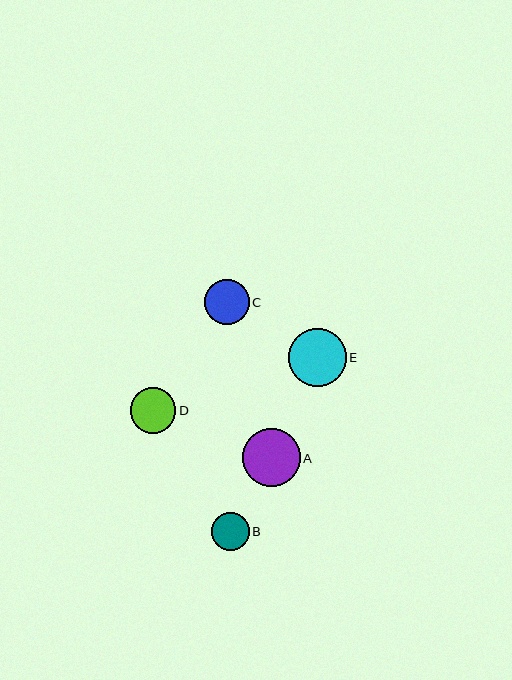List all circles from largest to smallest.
From largest to smallest: E, A, D, C, B.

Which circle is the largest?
Circle E is the largest with a size of approximately 58 pixels.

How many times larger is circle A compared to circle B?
Circle A is approximately 1.5 times the size of circle B.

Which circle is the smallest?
Circle B is the smallest with a size of approximately 38 pixels.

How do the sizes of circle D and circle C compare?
Circle D and circle C are approximately the same size.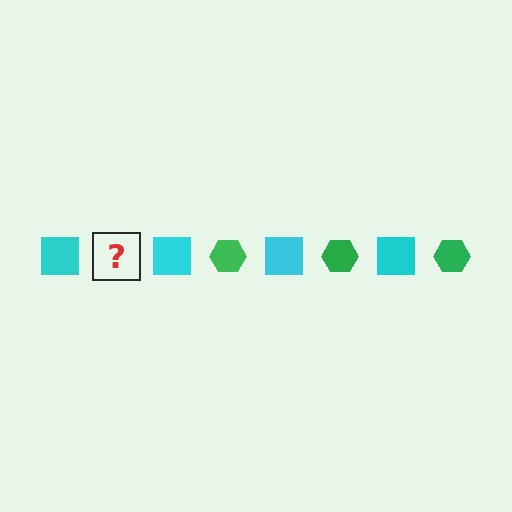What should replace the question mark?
The question mark should be replaced with a green hexagon.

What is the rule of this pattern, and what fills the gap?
The rule is that the pattern alternates between cyan square and green hexagon. The gap should be filled with a green hexagon.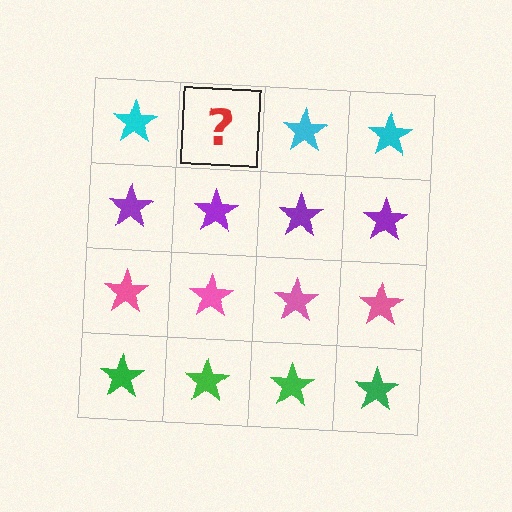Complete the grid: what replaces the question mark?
The question mark should be replaced with a cyan star.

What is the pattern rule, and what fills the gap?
The rule is that each row has a consistent color. The gap should be filled with a cyan star.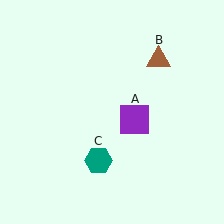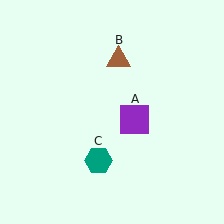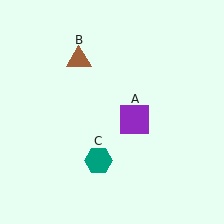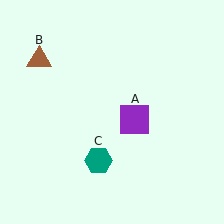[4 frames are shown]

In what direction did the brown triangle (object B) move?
The brown triangle (object B) moved left.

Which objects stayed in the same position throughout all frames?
Purple square (object A) and teal hexagon (object C) remained stationary.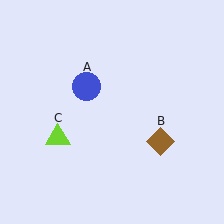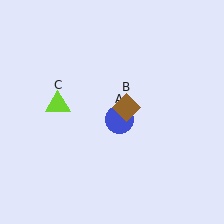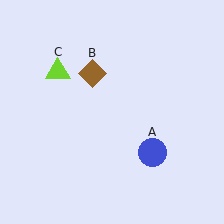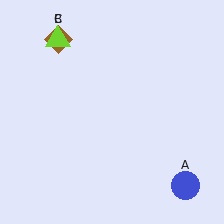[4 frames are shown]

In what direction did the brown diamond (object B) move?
The brown diamond (object B) moved up and to the left.